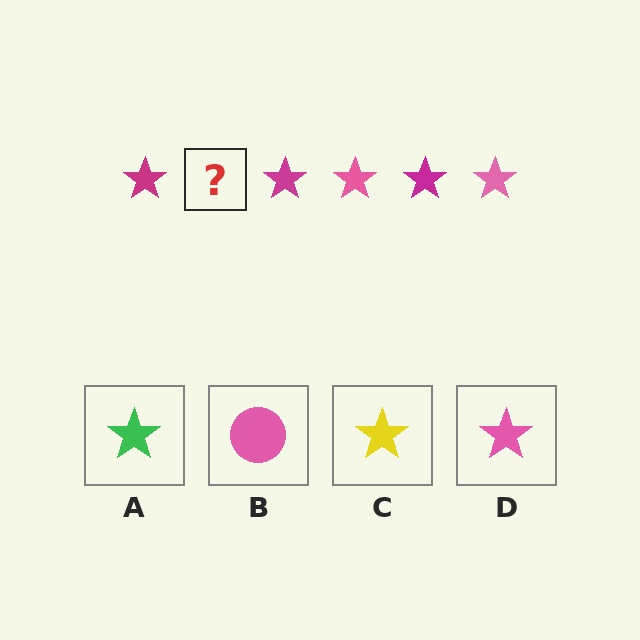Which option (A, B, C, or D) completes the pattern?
D.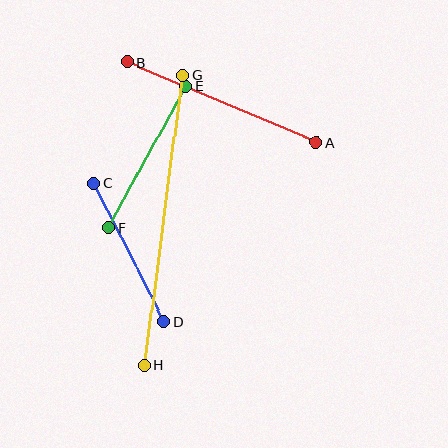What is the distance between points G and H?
The distance is approximately 292 pixels.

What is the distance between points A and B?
The distance is approximately 205 pixels.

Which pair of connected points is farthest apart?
Points G and H are farthest apart.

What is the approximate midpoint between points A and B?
The midpoint is at approximately (222, 102) pixels.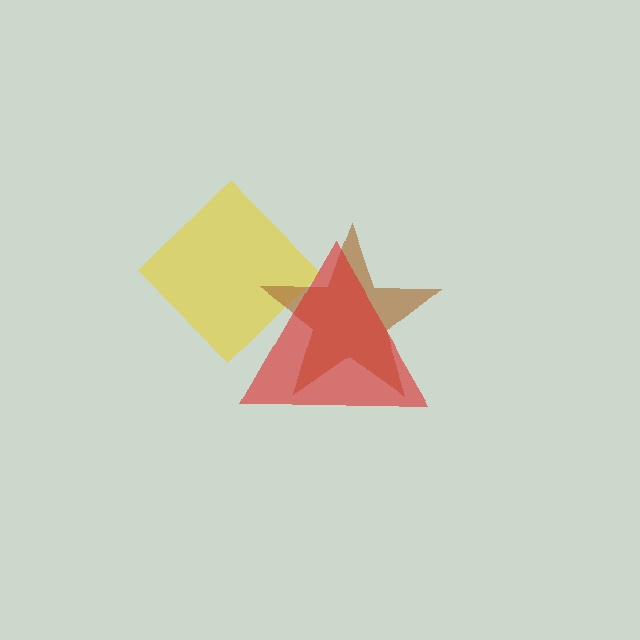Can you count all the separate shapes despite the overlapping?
Yes, there are 3 separate shapes.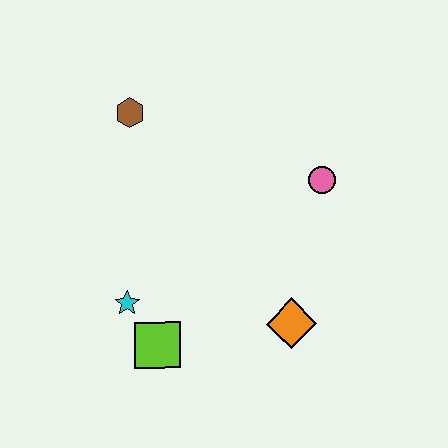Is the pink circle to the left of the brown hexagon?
No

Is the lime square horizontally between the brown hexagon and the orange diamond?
Yes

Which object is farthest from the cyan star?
The pink circle is farthest from the cyan star.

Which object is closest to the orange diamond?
The lime square is closest to the orange diamond.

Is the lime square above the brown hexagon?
No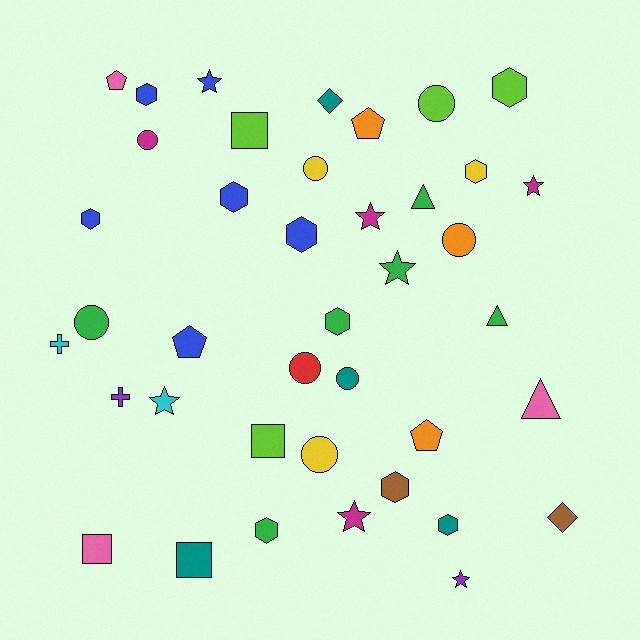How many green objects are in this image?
There are 6 green objects.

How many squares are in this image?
There are 4 squares.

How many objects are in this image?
There are 40 objects.